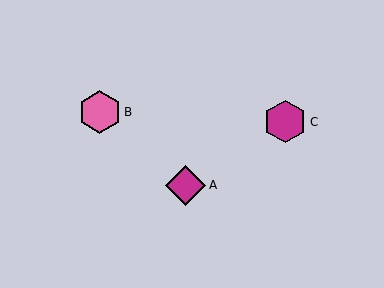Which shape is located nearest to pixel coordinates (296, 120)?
The magenta hexagon (labeled C) at (285, 122) is nearest to that location.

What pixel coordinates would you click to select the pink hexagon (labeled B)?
Click at (100, 112) to select the pink hexagon B.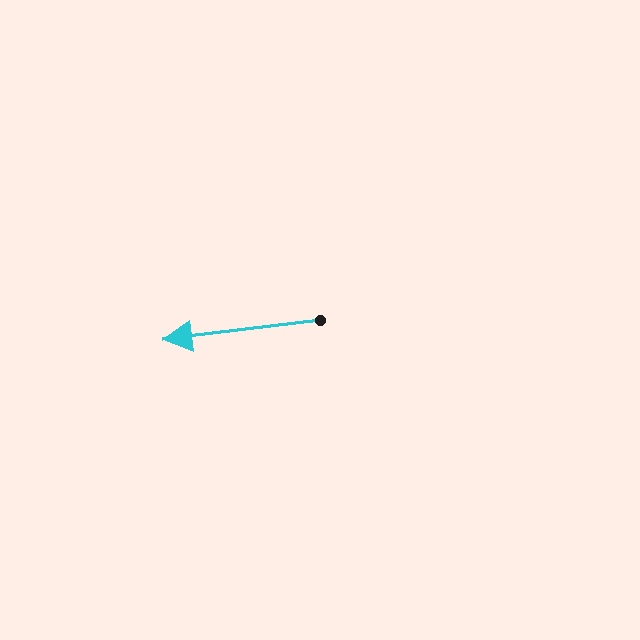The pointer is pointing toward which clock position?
Roughly 9 o'clock.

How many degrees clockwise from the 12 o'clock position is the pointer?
Approximately 263 degrees.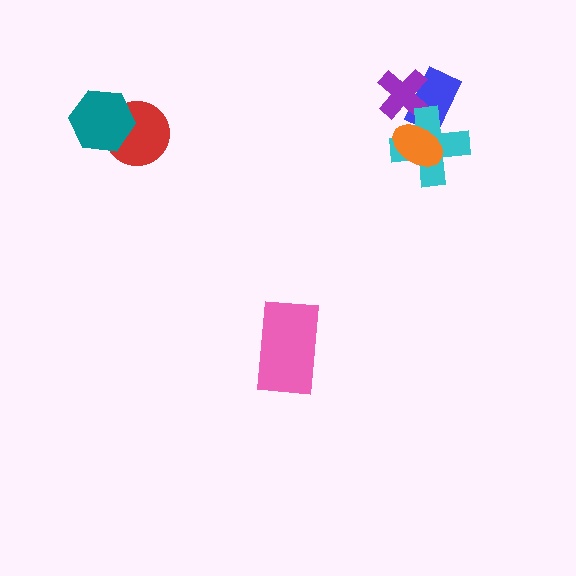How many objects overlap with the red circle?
1 object overlaps with the red circle.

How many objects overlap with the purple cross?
2 objects overlap with the purple cross.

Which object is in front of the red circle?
The teal hexagon is in front of the red circle.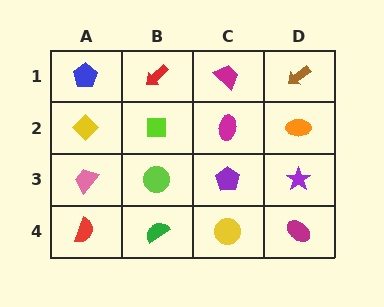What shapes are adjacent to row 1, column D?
An orange ellipse (row 2, column D), a magenta trapezoid (row 1, column C).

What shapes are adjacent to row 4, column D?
A purple star (row 3, column D), a yellow circle (row 4, column C).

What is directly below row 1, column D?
An orange ellipse.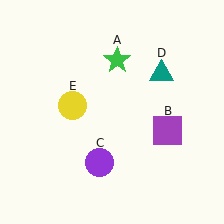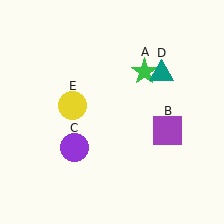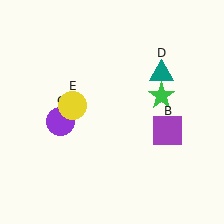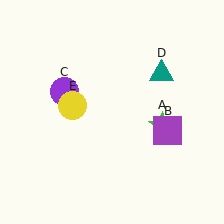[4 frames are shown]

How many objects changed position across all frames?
2 objects changed position: green star (object A), purple circle (object C).